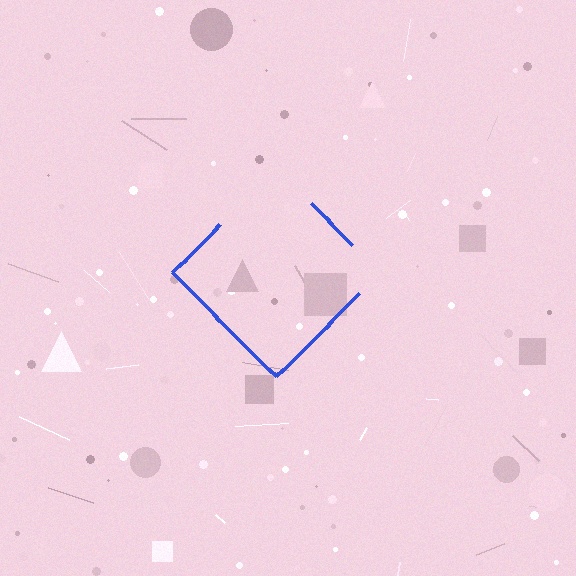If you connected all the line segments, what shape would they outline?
They would outline a diamond.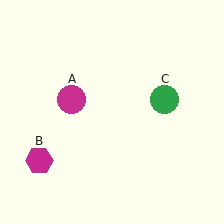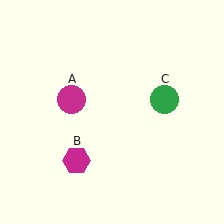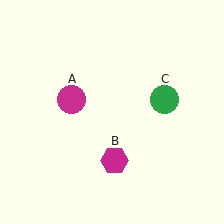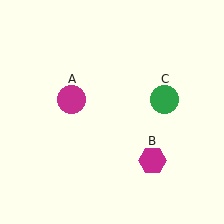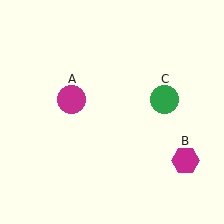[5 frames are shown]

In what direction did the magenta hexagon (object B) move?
The magenta hexagon (object B) moved right.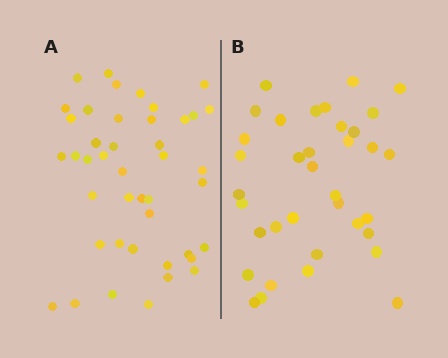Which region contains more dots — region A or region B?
Region A (the left region) has more dots.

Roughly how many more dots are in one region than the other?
Region A has roughly 8 or so more dots than region B.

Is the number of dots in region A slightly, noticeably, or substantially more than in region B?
Region A has only slightly more — the two regions are fairly close. The ratio is roughly 1.2 to 1.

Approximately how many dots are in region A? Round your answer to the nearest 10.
About 40 dots. (The exact count is 43, which rounds to 40.)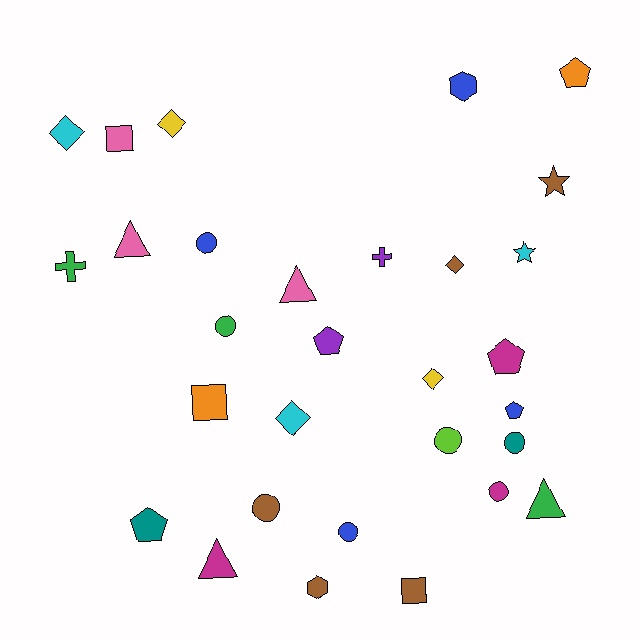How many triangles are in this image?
There are 4 triangles.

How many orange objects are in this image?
There are 2 orange objects.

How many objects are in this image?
There are 30 objects.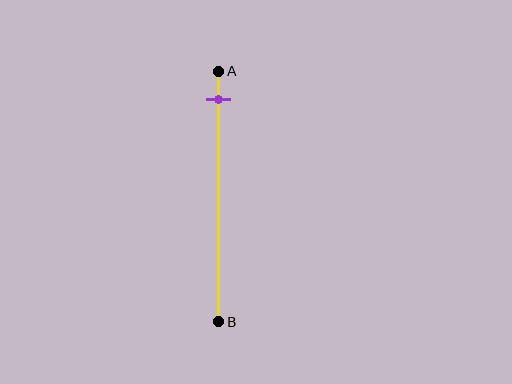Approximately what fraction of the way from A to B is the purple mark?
The purple mark is approximately 10% of the way from A to B.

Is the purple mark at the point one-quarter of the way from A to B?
No, the mark is at about 10% from A, not at the 25% one-quarter point.